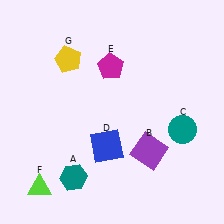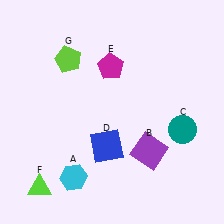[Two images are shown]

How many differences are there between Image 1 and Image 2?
There are 2 differences between the two images.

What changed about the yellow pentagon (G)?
In Image 1, G is yellow. In Image 2, it changed to lime.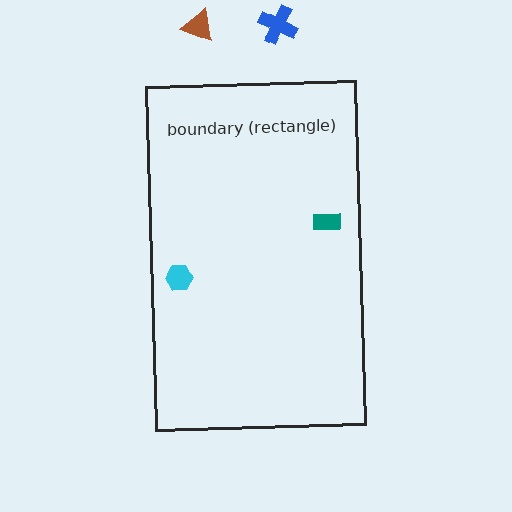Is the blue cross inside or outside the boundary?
Outside.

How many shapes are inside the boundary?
2 inside, 2 outside.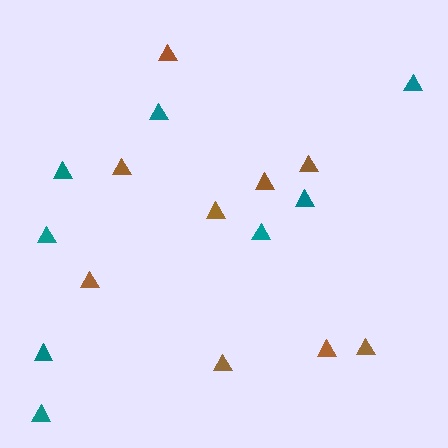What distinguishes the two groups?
There are 2 groups: one group of teal triangles (8) and one group of brown triangles (9).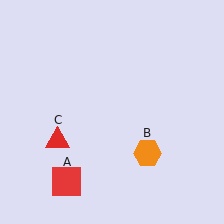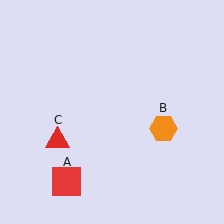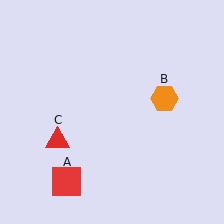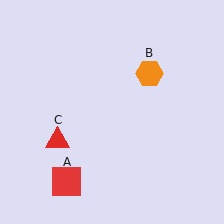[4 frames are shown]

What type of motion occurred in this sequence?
The orange hexagon (object B) rotated counterclockwise around the center of the scene.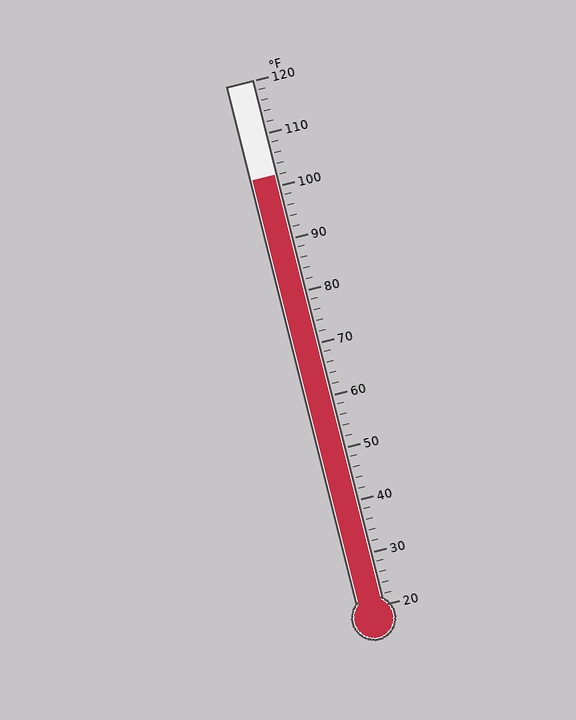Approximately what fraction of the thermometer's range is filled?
The thermometer is filled to approximately 80% of its range.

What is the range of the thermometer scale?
The thermometer scale ranges from 20°F to 120°F.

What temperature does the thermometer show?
The thermometer shows approximately 102°F.